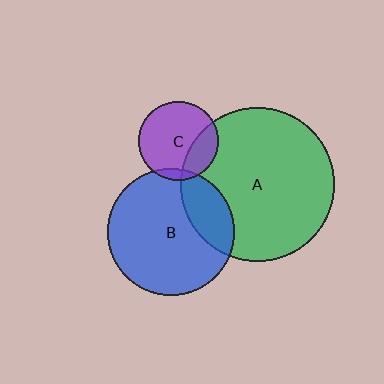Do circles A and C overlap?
Yes.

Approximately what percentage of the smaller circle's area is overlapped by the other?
Approximately 25%.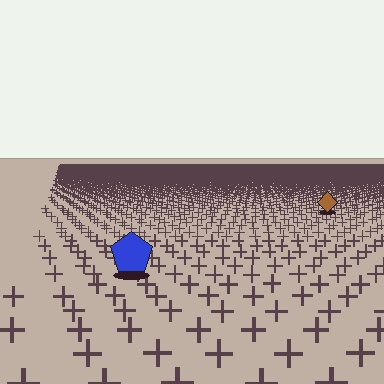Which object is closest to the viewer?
The blue pentagon is closest. The texture marks near it are larger and more spread out.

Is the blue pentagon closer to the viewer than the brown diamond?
Yes. The blue pentagon is closer — you can tell from the texture gradient: the ground texture is coarser near it.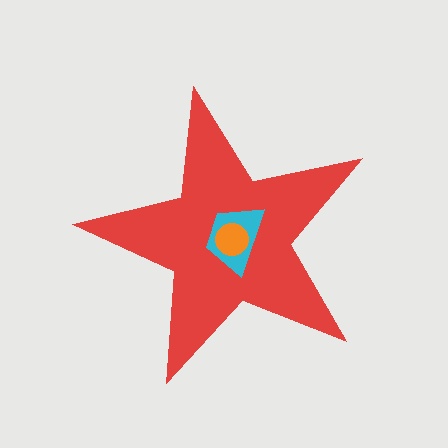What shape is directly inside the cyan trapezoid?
The orange circle.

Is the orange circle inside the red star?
Yes.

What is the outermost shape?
The red star.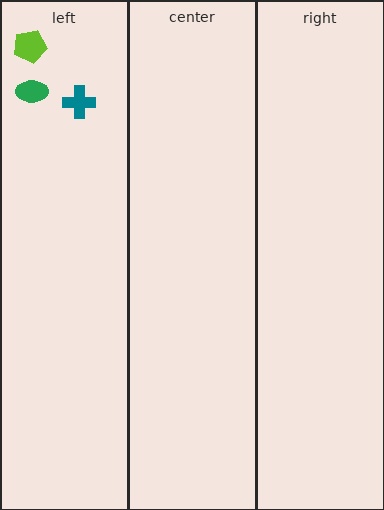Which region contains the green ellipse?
The left region.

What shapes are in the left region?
The lime pentagon, the green ellipse, the teal cross.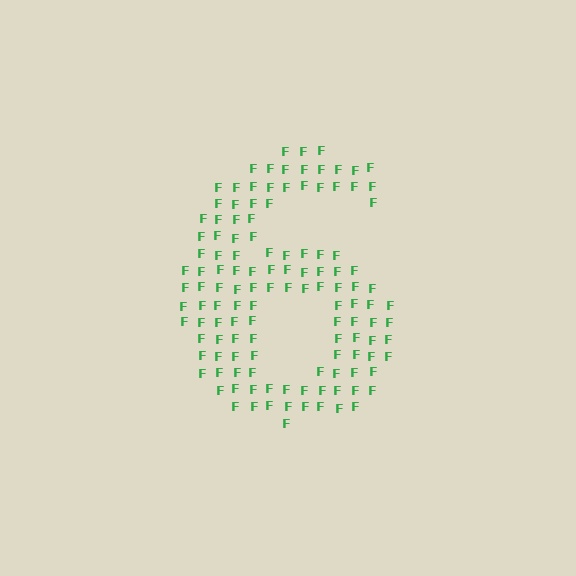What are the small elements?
The small elements are letter F's.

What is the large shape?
The large shape is the digit 6.